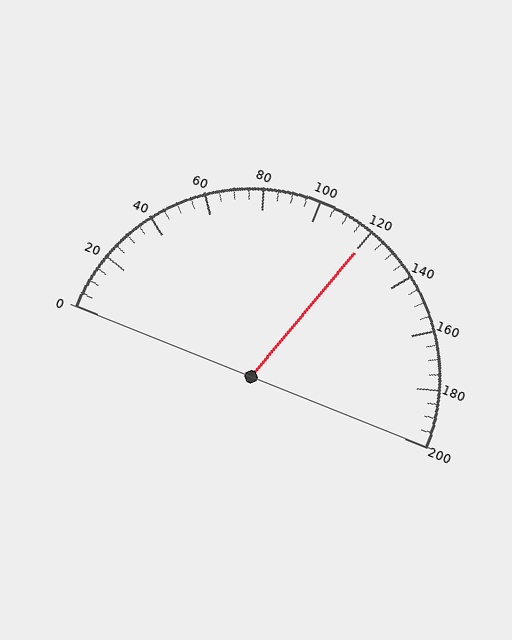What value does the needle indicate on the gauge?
The needle indicates approximately 120.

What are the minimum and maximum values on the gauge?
The gauge ranges from 0 to 200.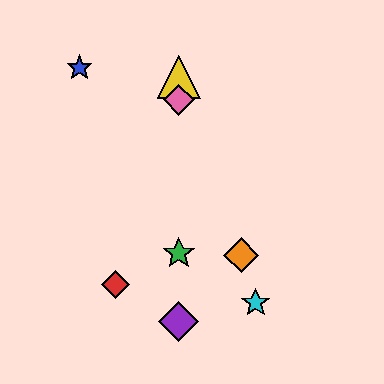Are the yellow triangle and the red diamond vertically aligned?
No, the yellow triangle is at x≈179 and the red diamond is at x≈116.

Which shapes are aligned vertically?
The green star, the yellow triangle, the purple diamond, the pink diamond are aligned vertically.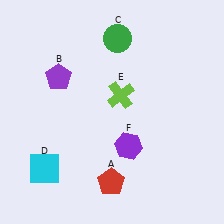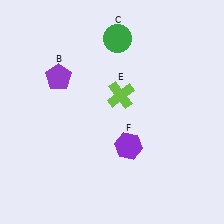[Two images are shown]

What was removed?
The cyan square (D), the red pentagon (A) were removed in Image 2.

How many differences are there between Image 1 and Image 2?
There are 2 differences between the two images.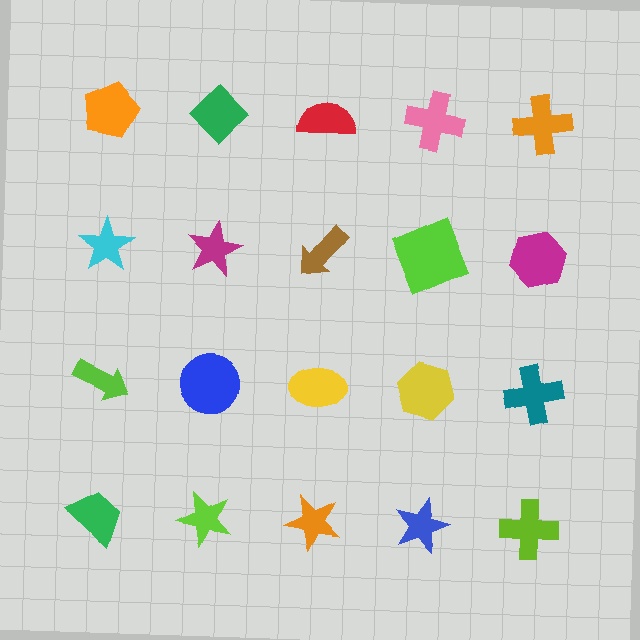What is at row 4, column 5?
A lime cross.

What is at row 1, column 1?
An orange pentagon.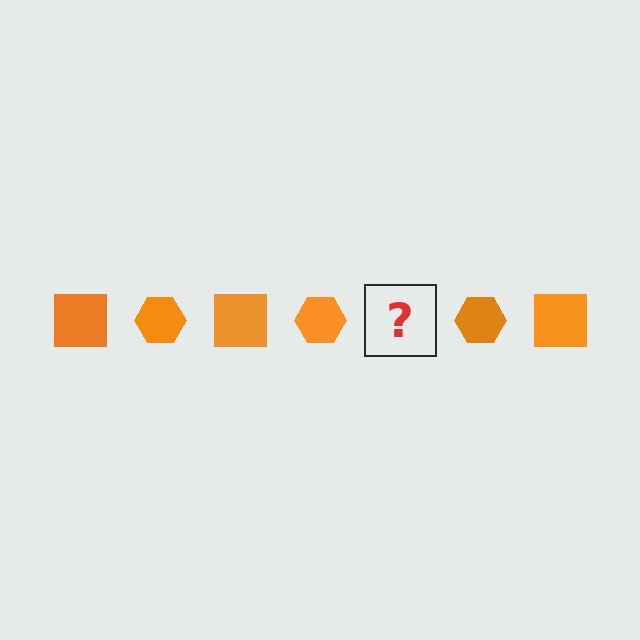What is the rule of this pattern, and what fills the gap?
The rule is that the pattern cycles through square, hexagon shapes in orange. The gap should be filled with an orange square.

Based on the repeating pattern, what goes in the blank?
The blank should be an orange square.